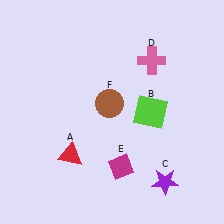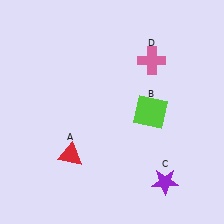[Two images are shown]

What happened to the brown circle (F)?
The brown circle (F) was removed in Image 2. It was in the top-left area of Image 1.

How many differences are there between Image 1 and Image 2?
There are 2 differences between the two images.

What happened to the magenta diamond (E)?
The magenta diamond (E) was removed in Image 2. It was in the bottom-right area of Image 1.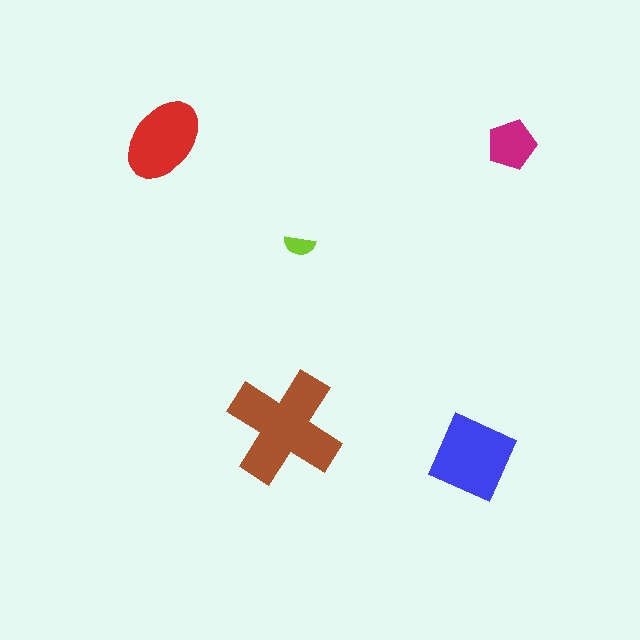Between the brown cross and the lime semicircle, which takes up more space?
The brown cross.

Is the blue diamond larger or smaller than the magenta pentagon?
Larger.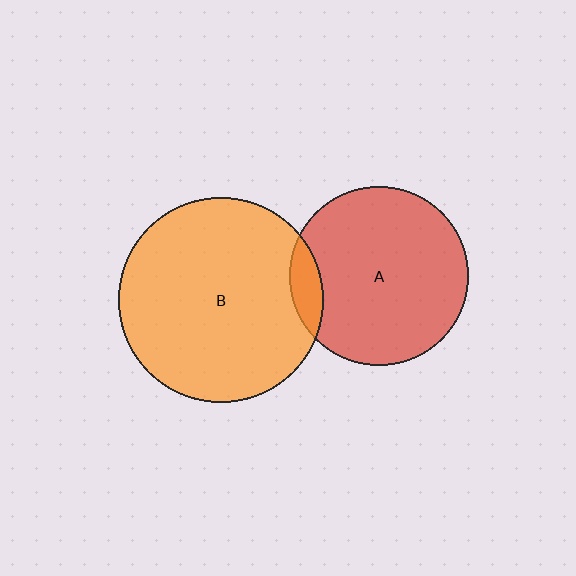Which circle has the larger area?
Circle B (orange).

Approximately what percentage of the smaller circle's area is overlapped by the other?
Approximately 10%.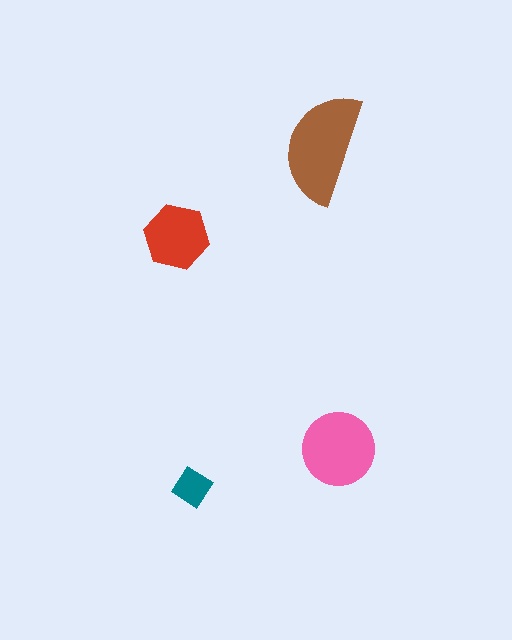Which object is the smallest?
The teal diamond.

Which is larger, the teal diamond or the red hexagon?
The red hexagon.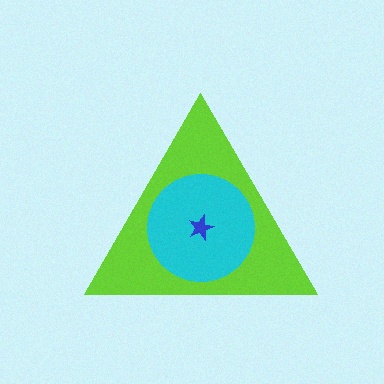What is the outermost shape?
The lime triangle.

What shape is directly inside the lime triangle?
The cyan circle.